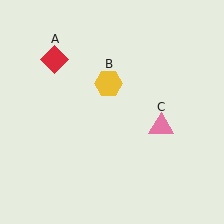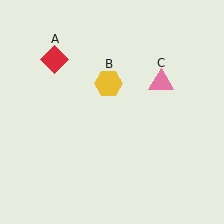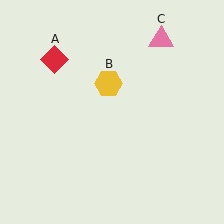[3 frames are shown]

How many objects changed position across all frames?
1 object changed position: pink triangle (object C).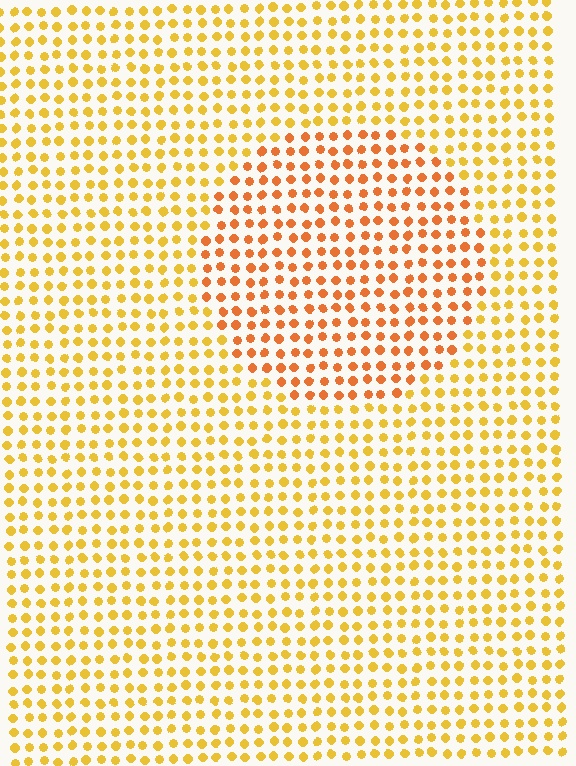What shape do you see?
I see a circle.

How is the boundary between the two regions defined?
The boundary is defined purely by a slight shift in hue (about 26 degrees). Spacing, size, and orientation are identical on both sides.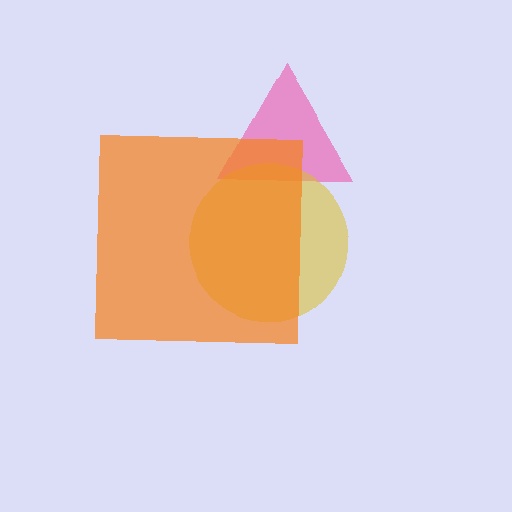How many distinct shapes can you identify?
There are 3 distinct shapes: a pink triangle, a yellow circle, an orange square.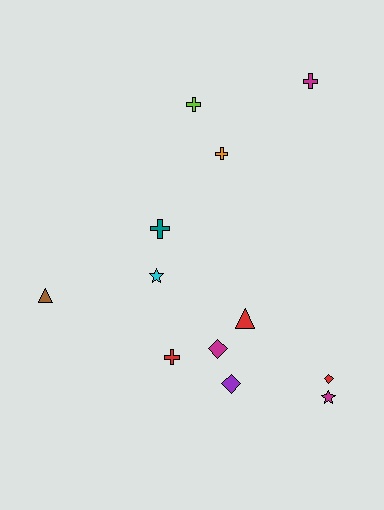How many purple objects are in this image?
There is 1 purple object.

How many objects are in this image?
There are 12 objects.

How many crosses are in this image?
There are 5 crosses.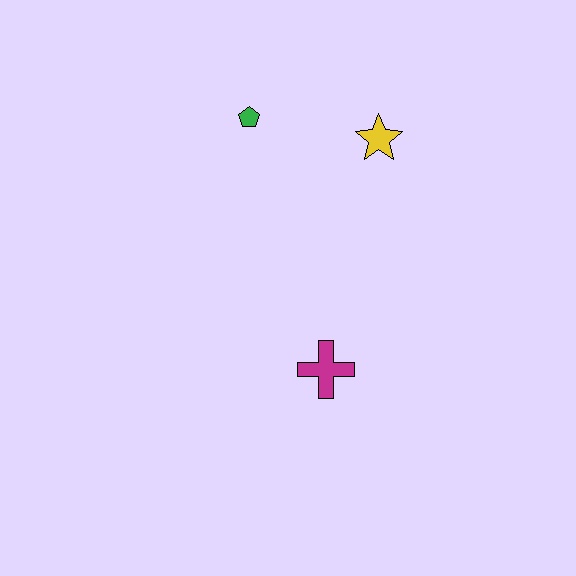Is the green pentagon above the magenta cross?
Yes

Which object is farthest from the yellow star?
The magenta cross is farthest from the yellow star.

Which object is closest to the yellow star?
The green pentagon is closest to the yellow star.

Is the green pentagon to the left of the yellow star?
Yes